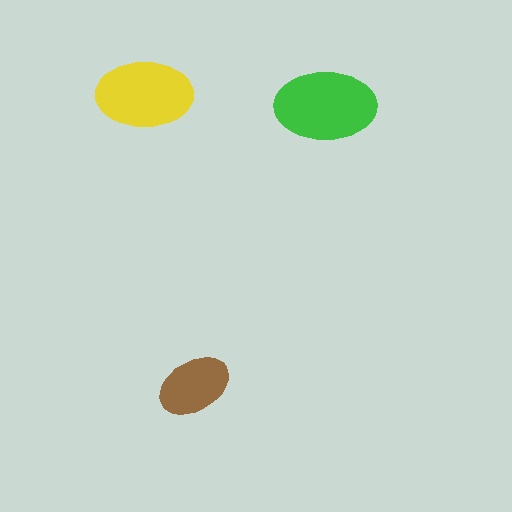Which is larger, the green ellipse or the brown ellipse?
The green one.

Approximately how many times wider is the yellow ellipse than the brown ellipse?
About 1.5 times wider.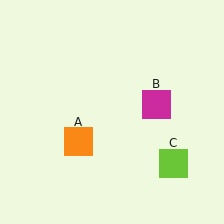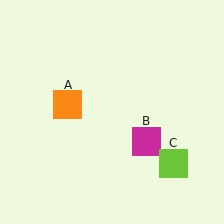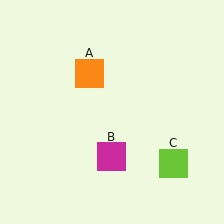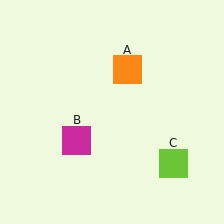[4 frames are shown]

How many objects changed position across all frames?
2 objects changed position: orange square (object A), magenta square (object B).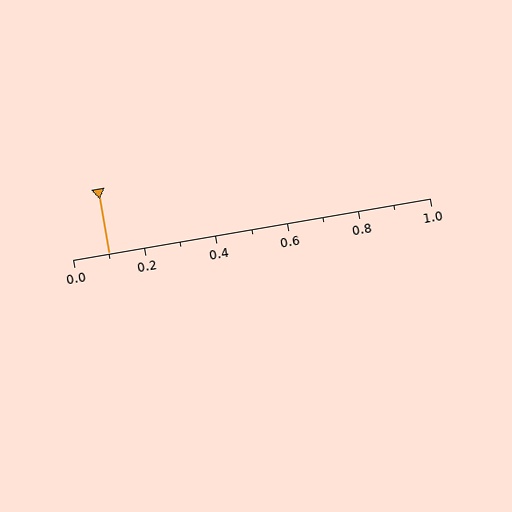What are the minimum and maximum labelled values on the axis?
The axis runs from 0.0 to 1.0.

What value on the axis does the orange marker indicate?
The marker indicates approximately 0.1.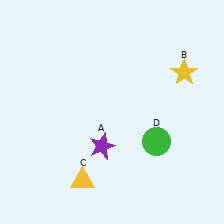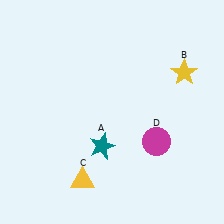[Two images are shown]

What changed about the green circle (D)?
In Image 1, D is green. In Image 2, it changed to magenta.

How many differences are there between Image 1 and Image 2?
There are 2 differences between the two images.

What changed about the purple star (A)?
In Image 1, A is purple. In Image 2, it changed to teal.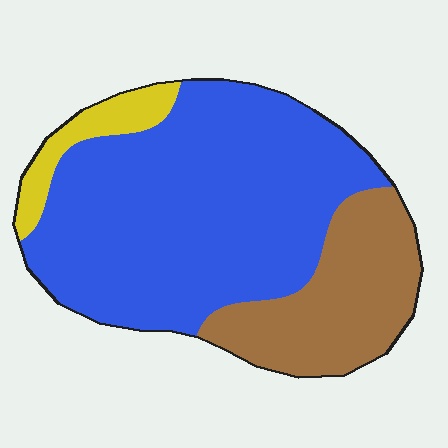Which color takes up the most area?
Blue, at roughly 65%.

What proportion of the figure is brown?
Brown takes up about one quarter (1/4) of the figure.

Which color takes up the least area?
Yellow, at roughly 10%.